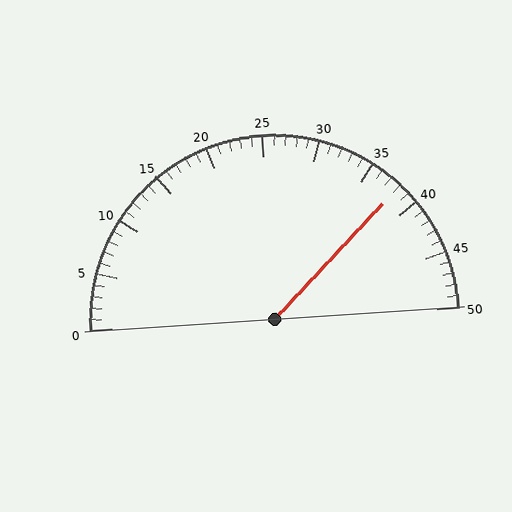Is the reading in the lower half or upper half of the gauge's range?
The reading is in the upper half of the range (0 to 50).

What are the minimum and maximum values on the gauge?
The gauge ranges from 0 to 50.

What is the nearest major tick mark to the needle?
The nearest major tick mark is 40.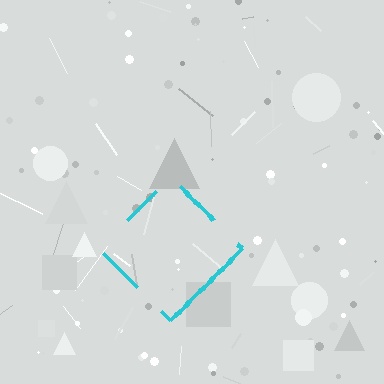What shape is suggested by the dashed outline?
The dashed outline suggests a diamond.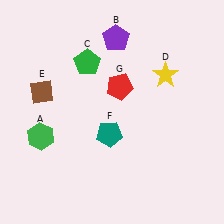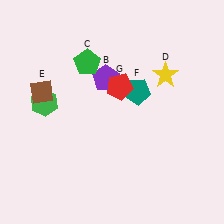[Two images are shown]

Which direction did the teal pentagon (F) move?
The teal pentagon (F) moved up.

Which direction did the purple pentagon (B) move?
The purple pentagon (B) moved down.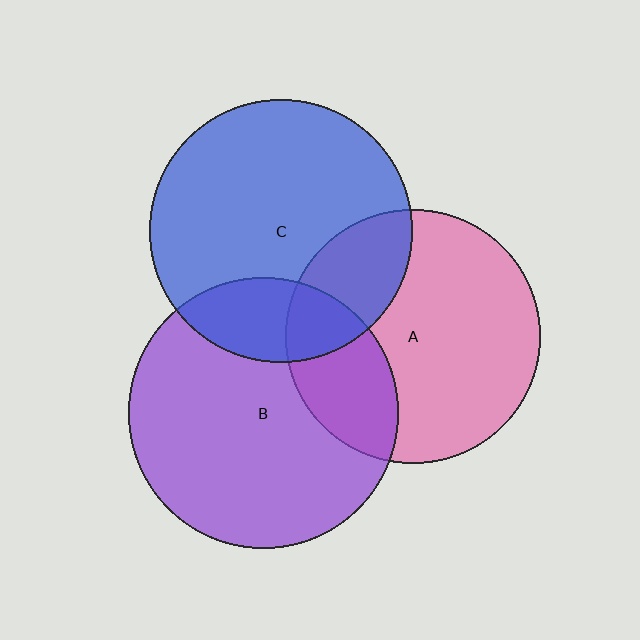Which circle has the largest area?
Circle B (purple).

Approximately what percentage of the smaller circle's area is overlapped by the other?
Approximately 25%.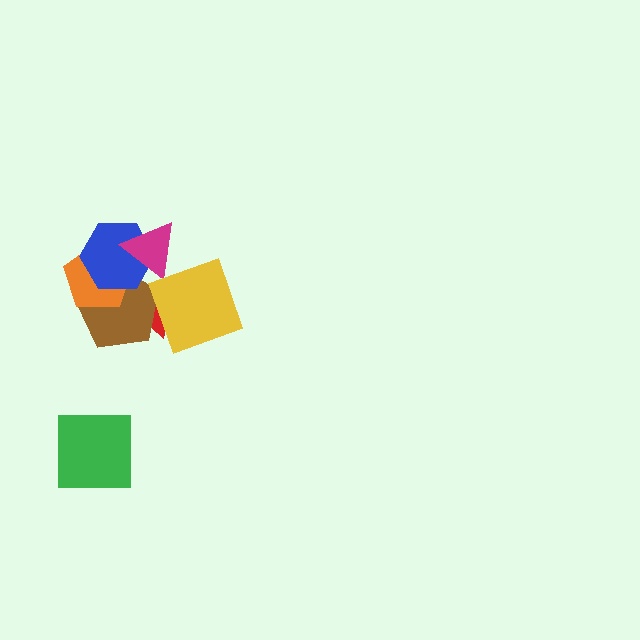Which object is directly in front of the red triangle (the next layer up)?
The brown pentagon is directly in front of the red triangle.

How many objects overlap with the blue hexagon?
4 objects overlap with the blue hexagon.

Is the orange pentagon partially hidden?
Yes, it is partially covered by another shape.